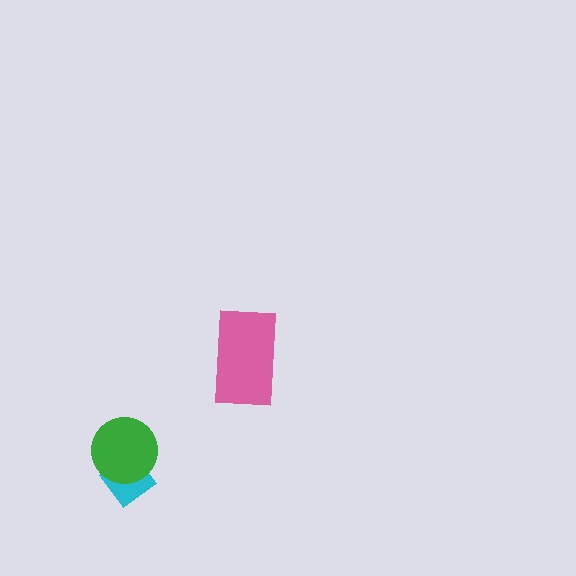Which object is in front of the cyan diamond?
The green circle is in front of the cyan diamond.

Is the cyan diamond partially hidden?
Yes, it is partially covered by another shape.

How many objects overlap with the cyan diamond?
1 object overlaps with the cyan diamond.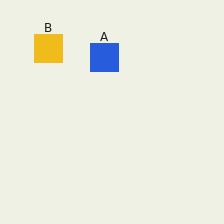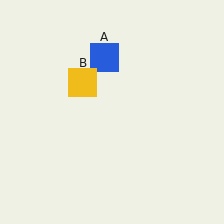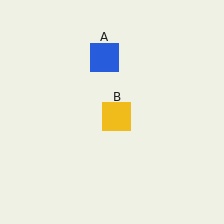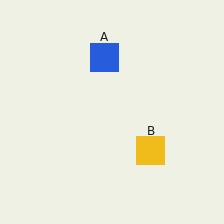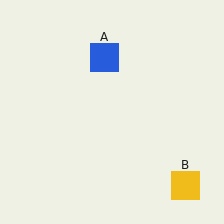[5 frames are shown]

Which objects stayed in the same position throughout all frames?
Blue square (object A) remained stationary.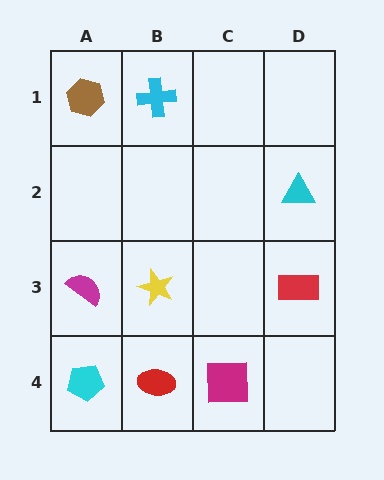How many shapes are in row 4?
3 shapes.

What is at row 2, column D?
A cyan triangle.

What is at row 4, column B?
A red ellipse.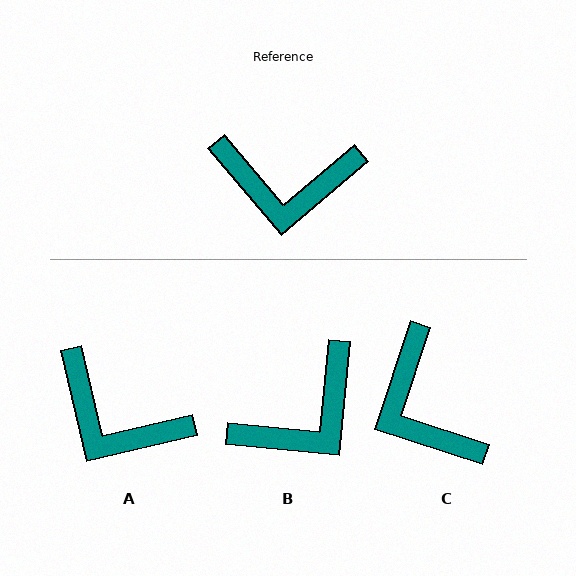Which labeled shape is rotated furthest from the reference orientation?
C, about 59 degrees away.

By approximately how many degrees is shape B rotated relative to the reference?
Approximately 44 degrees counter-clockwise.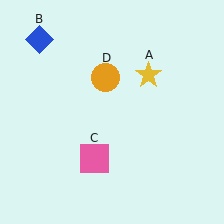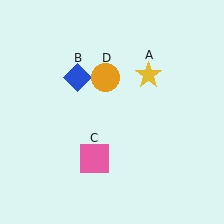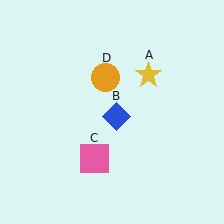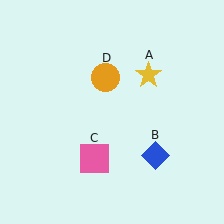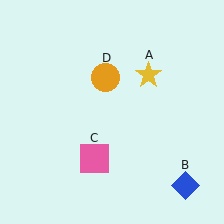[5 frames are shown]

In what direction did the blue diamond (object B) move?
The blue diamond (object B) moved down and to the right.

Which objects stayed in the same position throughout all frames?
Yellow star (object A) and pink square (object C) and orange circle (object D) remained stationary.